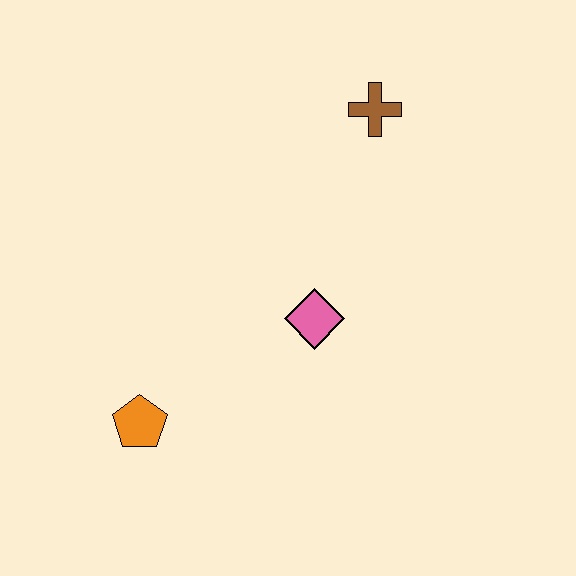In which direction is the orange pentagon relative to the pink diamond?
The orange pentagon is to the left of the pink diamond.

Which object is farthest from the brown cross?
The orange pentagon is farthest from the brown cross.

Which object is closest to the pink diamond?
The orange pentagon is closest to the pink diamond.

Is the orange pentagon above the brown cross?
No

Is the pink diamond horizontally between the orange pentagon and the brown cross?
Yes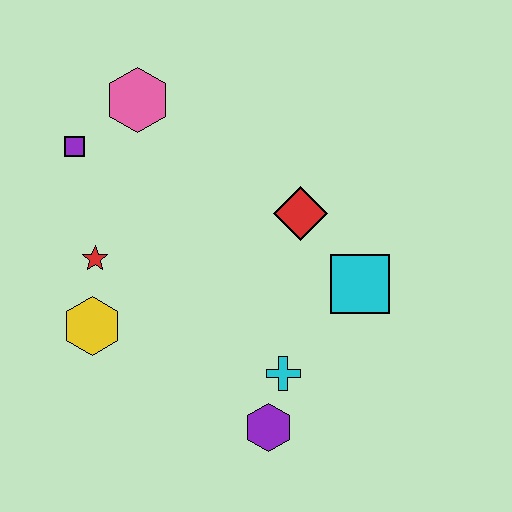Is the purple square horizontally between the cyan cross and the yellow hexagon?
No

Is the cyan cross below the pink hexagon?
Yes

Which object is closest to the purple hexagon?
The cyan cross is closest to the purple hexagon.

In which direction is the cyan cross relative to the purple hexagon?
The cyan cross is above the purple hexagon.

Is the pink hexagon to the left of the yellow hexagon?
No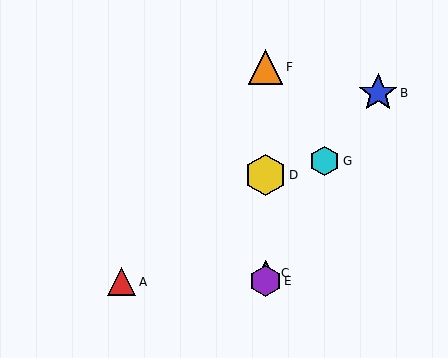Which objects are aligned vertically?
Objects C, D, E, F are aligned vertically.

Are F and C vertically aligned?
Yes, both are at x≈266.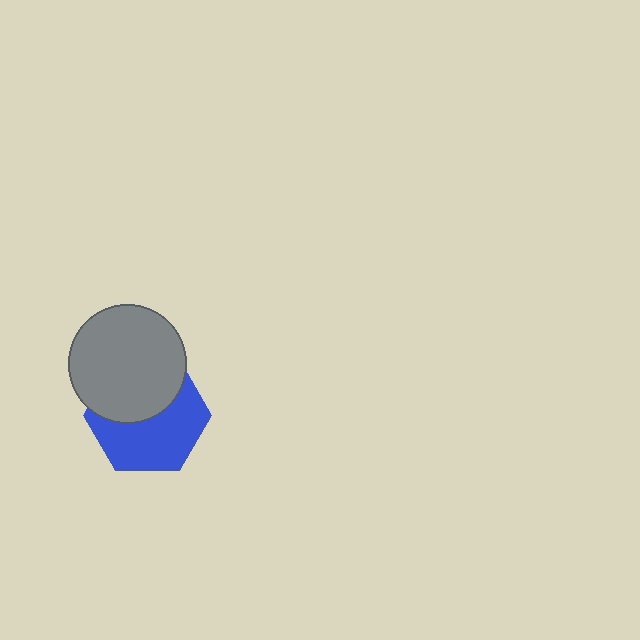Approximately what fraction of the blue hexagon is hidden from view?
Roughly 44% of the blue hexagon is hidden behind the gray circle.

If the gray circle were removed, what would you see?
You would see the complete blue hexagon.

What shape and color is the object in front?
The object in front is a gray circle.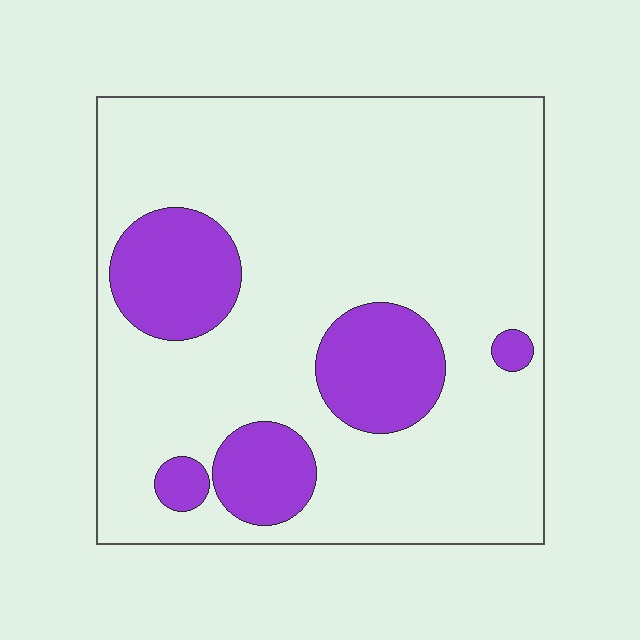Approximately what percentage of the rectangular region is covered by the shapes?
Approximately 20%.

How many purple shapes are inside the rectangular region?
5.